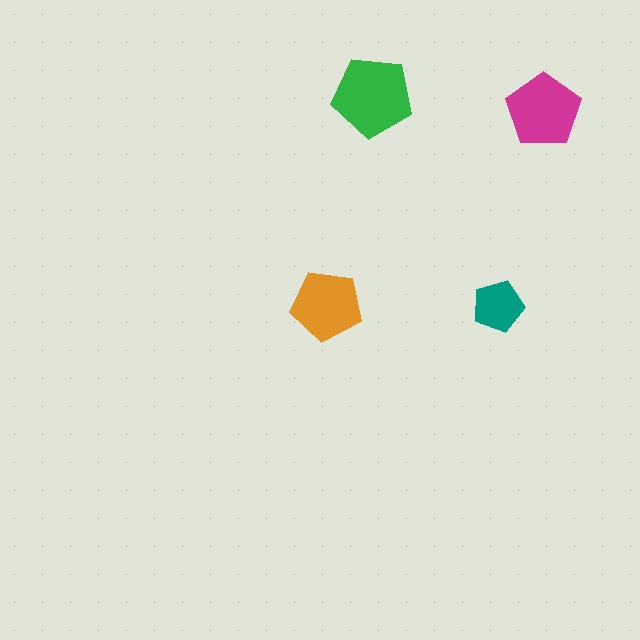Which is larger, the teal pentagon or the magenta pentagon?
The magenta one.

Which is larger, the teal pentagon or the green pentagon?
The green one.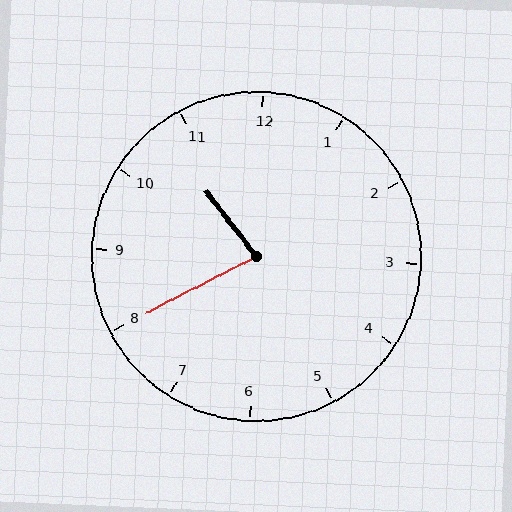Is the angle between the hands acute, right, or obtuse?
It is acute.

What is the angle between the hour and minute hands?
Approximately 80 degrees.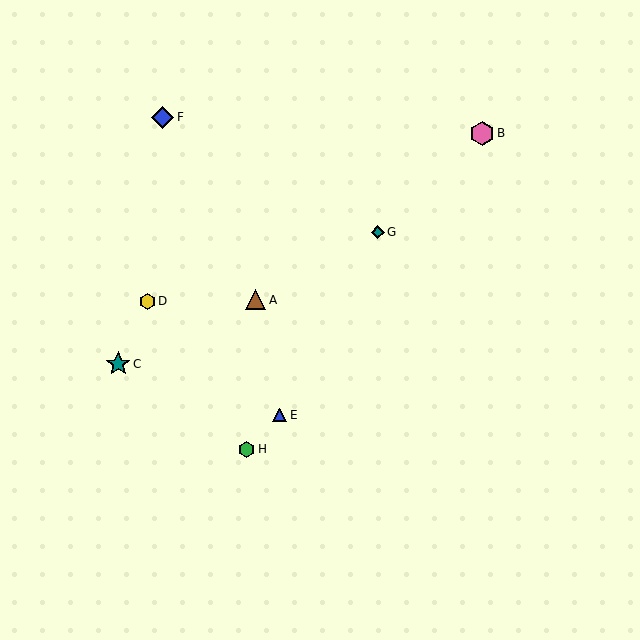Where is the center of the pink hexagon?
The center of the pink hexagon is at (482, 133).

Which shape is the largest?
The pink hexagon (labeled B) is the largest.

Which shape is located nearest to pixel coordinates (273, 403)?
The blue triangle (labeled E) at (280, 415) is nearest to that location.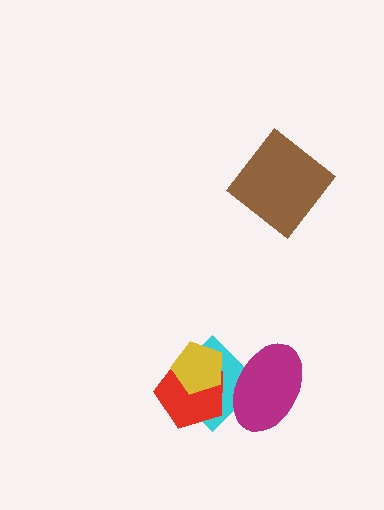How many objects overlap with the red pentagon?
2 objects overlap with the red pentagon.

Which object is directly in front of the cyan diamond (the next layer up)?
The red pentagon is directly in front of the cyan diamond.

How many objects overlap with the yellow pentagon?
2 objects overlap with the yellow pentagon.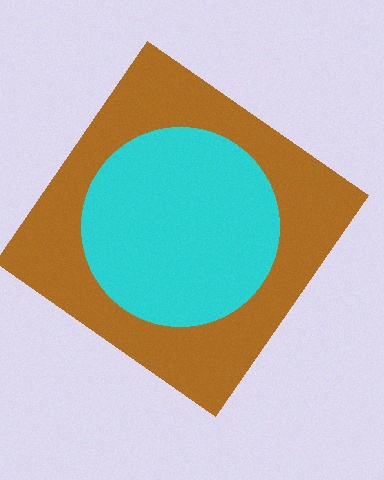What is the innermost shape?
The cyan circle.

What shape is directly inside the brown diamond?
The cyan circle.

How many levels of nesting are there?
2.